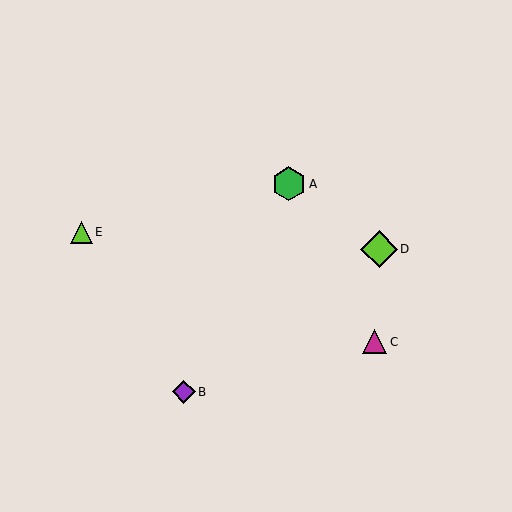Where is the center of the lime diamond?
The center of the lime diamond is at (379, 249).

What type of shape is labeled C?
Shape C is a magenta triangle.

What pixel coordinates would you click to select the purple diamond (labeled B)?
Click at (184, 392) to select the purple diamond B.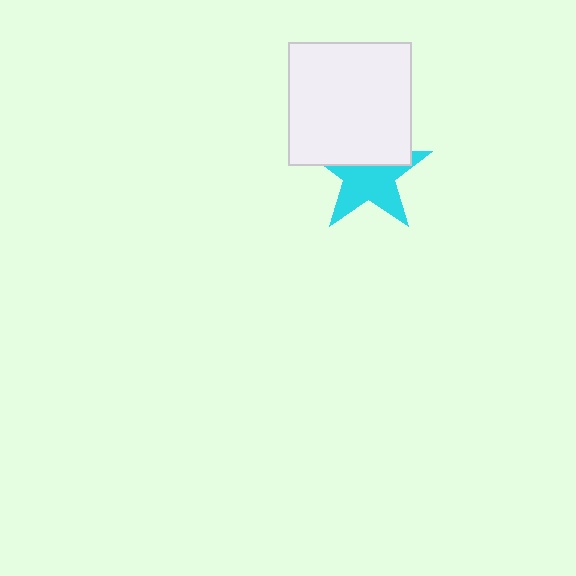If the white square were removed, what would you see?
You would see the complete cyan star.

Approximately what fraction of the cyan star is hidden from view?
Roughly 40% of the cyan star is hidden behind the white square.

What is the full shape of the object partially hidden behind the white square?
The partially hidden object is a cyan star.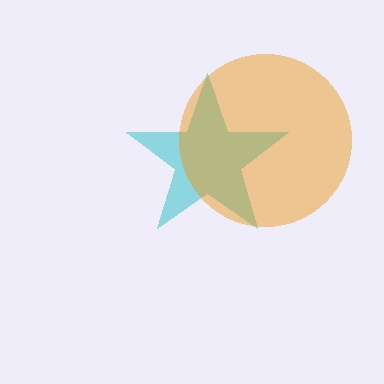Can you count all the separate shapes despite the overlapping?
Yes, there are 2 separate shapes.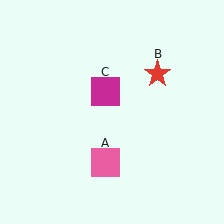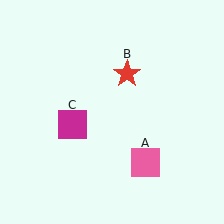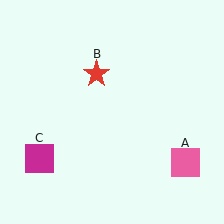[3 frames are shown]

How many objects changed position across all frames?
3 objects changed position: pink square (object A), red star (object B), magenta square (object C).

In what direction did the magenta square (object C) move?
The magenta square (object C) moved down and to the left.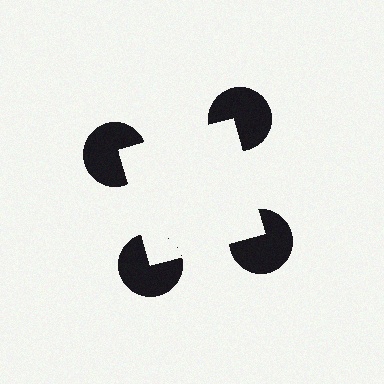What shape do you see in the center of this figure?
An illusory square — its edges are inferred from the aligned wedge cuts in the pac-man discs, not physically drawn.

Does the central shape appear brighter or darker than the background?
It typically appears slightly brighter than the background, even though no actual brightness change is drawn.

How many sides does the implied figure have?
4 sides.